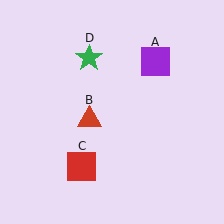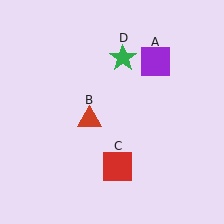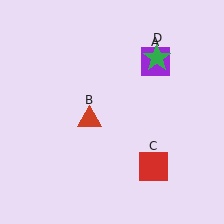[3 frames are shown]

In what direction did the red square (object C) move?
The red square (object C) moved right.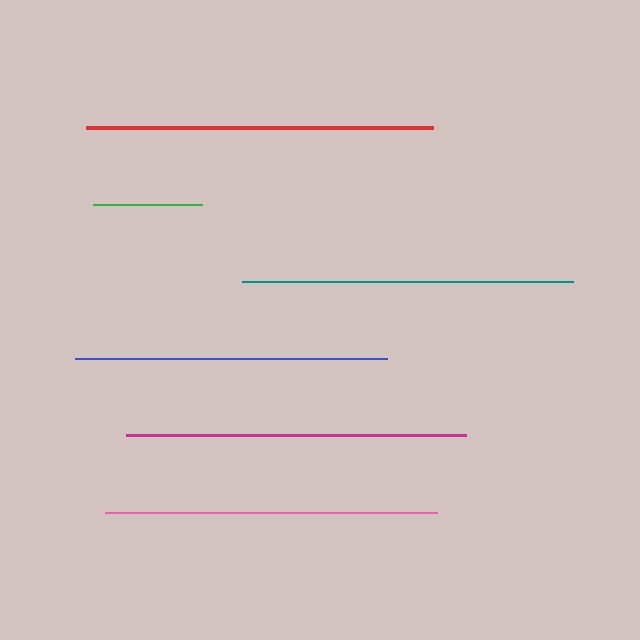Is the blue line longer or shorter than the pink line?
The pink line is longer than the blue line.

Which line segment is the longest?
The red line is the longest at approximately 347 pixels.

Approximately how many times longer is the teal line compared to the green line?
The teal line is approximately 3.0 times the length of the green line.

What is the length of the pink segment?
The pink segment is approximately 331 pixels long.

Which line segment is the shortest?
The green line is the shortest at approximately 109 pixels.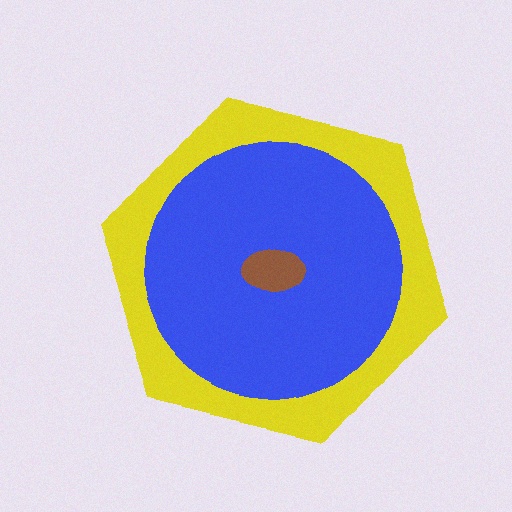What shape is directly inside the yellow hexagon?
The blue circle.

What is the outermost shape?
The yellow hexagon.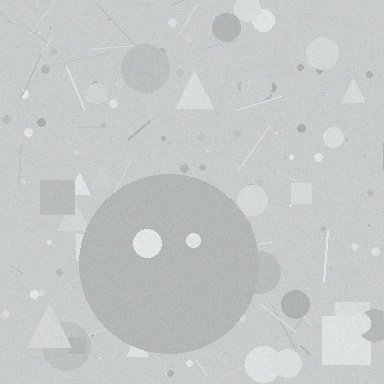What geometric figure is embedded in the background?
A circle is embedded in the background.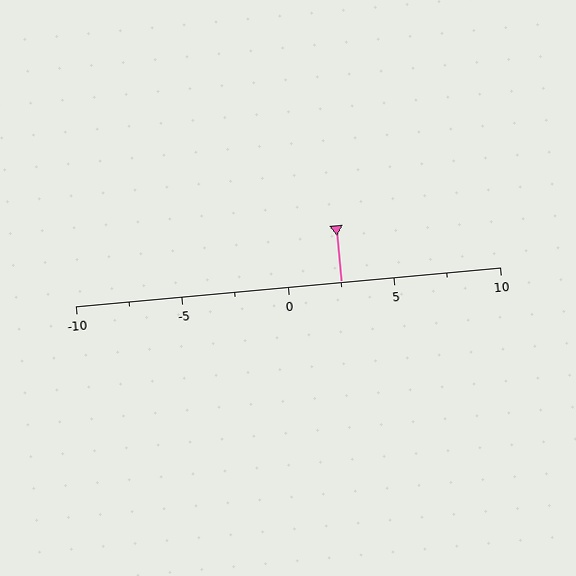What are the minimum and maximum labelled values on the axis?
The axis runs from -10 to 10.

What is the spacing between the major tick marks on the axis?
The major ticks are spaced 5 apart.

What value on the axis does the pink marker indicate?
The marker indicates approximately 2.5.